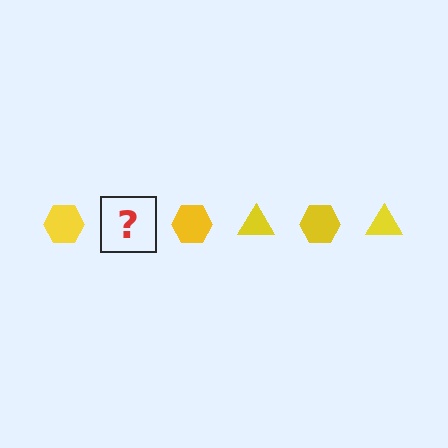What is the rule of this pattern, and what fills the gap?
The rule is that the pattern cycles through hexagon, triangle shapes in yellow. The gap should be filled with a yellow triangle.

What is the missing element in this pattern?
The missing element is a yellow triangle.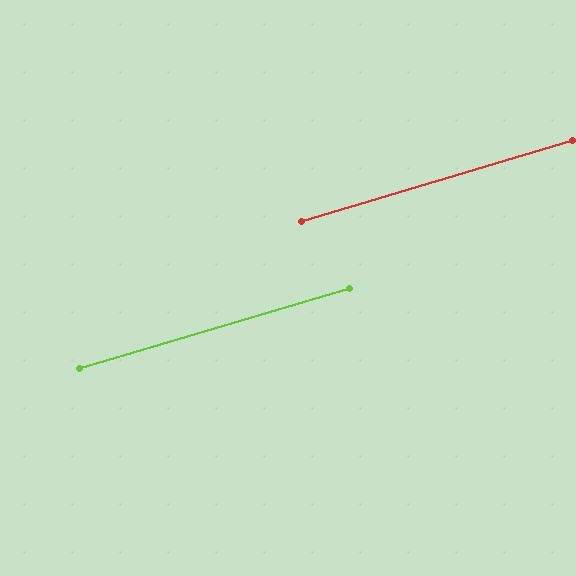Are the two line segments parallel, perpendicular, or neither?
Parallel — their directions differ by only 0.2°.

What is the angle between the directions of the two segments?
Approximately 0 degrees.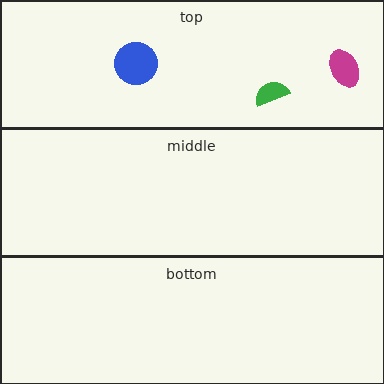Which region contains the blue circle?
The top region.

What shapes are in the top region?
The blue circle, the green semicircle, the magenta ellipse.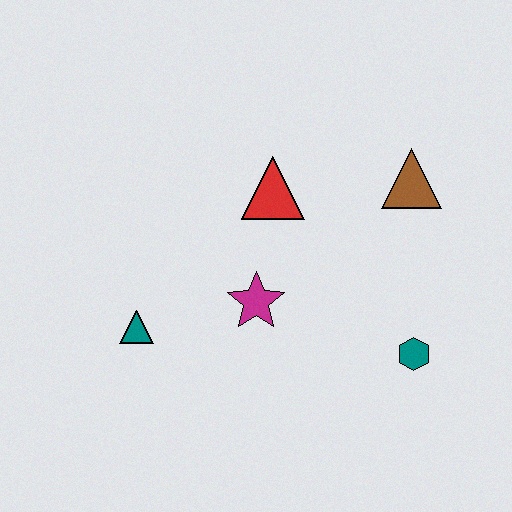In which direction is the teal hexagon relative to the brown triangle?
The teal hexagon is below the brown triangle.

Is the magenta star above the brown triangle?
No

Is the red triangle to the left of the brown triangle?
Yes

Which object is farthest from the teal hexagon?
The teal triangle is farthest from the teal hexagon.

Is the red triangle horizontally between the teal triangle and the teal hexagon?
Yes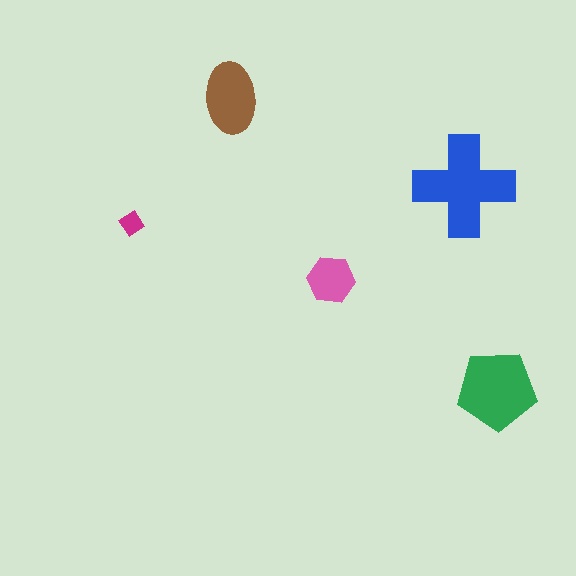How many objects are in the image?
There are 5 objects in the image.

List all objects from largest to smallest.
The blue cross, the green pentagon, the brown ellipse, the pink hexagon, the magenta diamond.